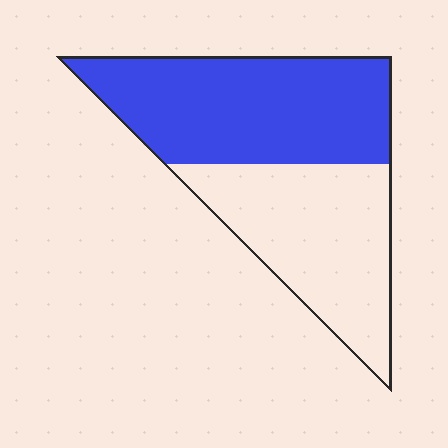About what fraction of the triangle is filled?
About one half (1/2).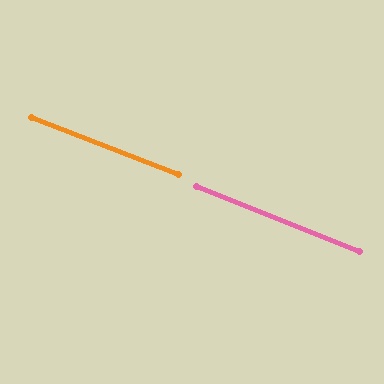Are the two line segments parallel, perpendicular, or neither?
Parallel — their directions differ by only 0.4°.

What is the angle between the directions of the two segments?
Approximately 0 degrees.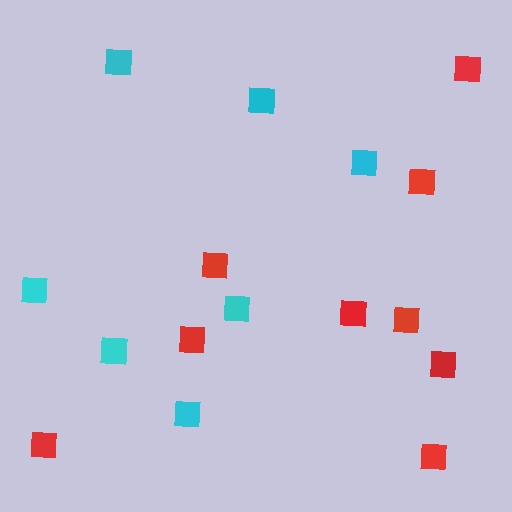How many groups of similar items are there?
There are 2 groups: one group of cyan squares (7) and one group of red squares (9).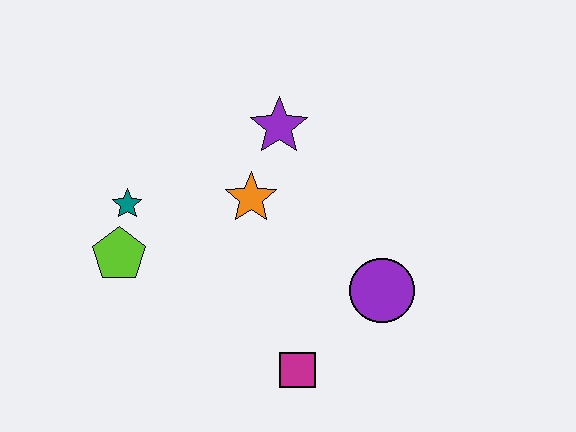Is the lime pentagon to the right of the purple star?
No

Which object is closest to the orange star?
The purple star is closest to the orange star.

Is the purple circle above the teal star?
No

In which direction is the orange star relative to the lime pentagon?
The orange star is to the right of the lime pentagon.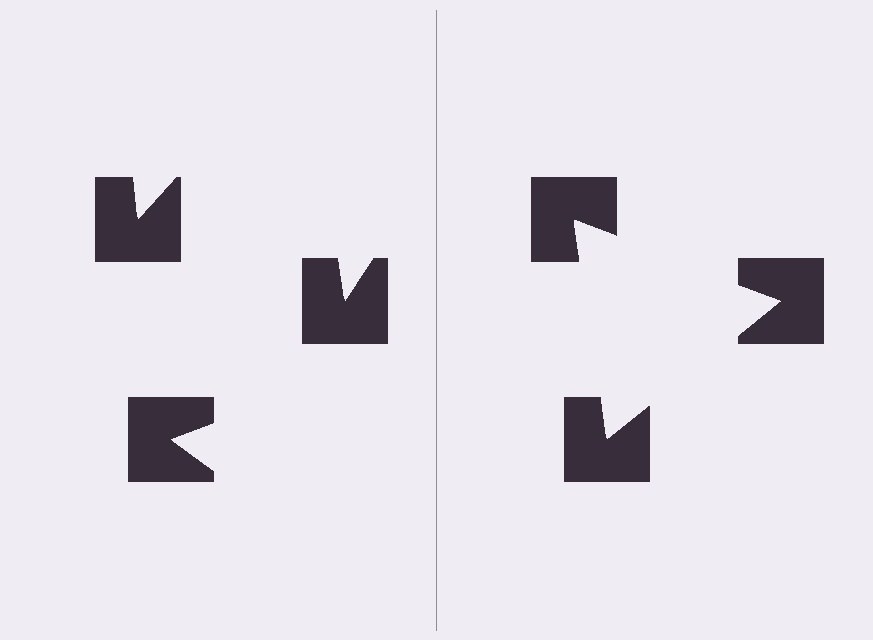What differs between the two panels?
The notched squares are positioned identically on both sides; only the wedge orientations differ. On the right they align to a triangle; on the left they are misaligned.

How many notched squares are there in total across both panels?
6 — 3 on each side.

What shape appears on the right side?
An illusory triangle.